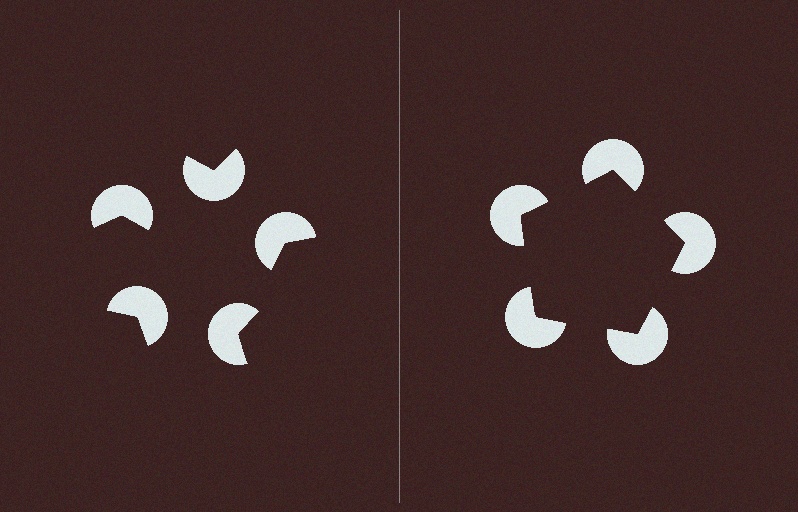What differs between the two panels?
The pac-man discs are positioned identically on both sides; only the wedge orientations differ. On the right they align to a pentagon; on the left they are misaligned.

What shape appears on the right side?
An illusory pentagon.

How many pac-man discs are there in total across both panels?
10 — 5 on each side.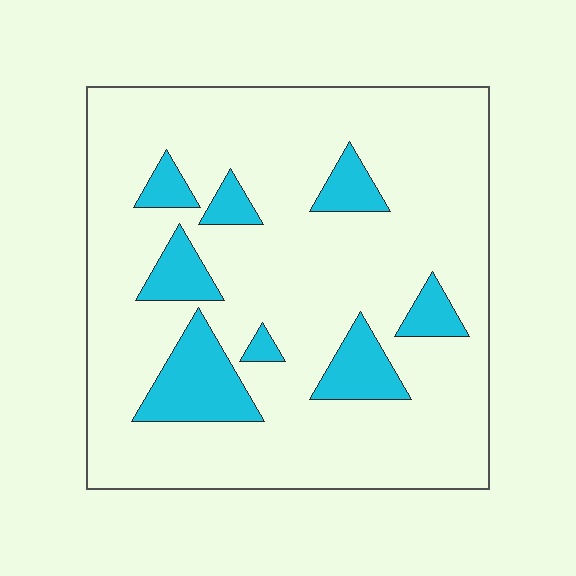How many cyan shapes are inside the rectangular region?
8.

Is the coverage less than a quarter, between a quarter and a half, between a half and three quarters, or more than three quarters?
Less than a quarter.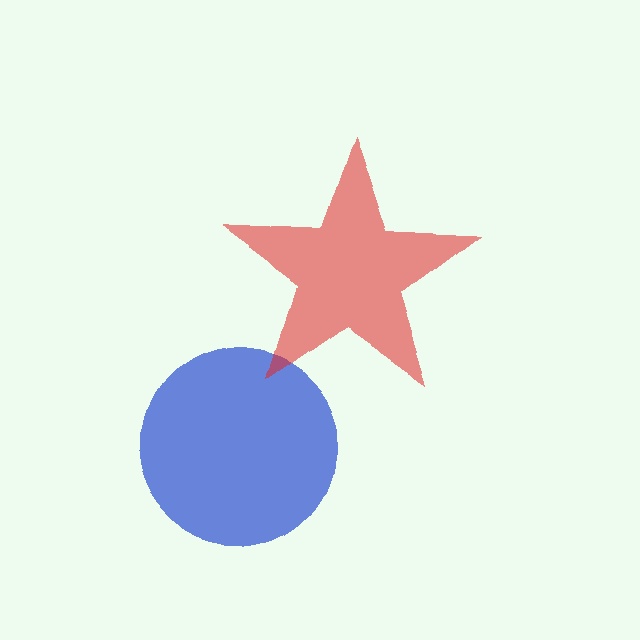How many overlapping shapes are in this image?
There are 2 overlapping shapes in the image.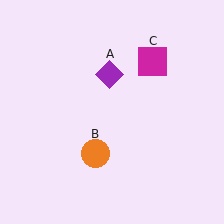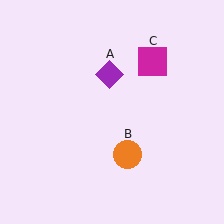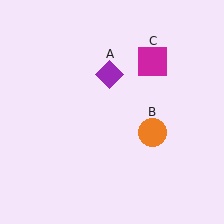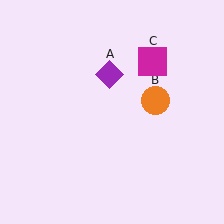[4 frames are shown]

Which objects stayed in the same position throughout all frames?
Purple diamond (object A) and magenta square (object C) remained stationary.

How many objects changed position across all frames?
1 object changed position: orange circle (object B).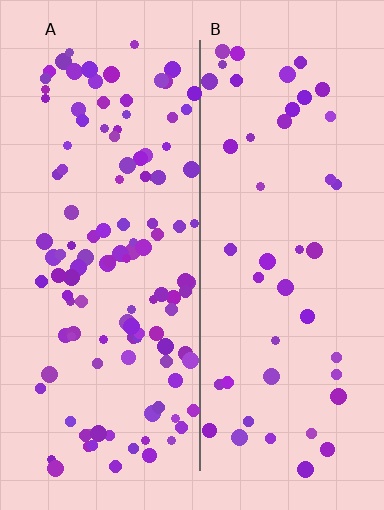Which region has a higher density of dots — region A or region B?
A (the left).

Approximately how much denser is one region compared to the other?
Approximately 2.6× — region A over region B.